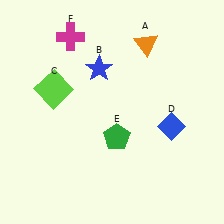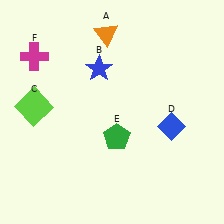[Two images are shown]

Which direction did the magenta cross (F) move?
The magenta cross (F) moved left.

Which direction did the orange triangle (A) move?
The orange triangle (A) moved left.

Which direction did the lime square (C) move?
The lime square (C) moved left.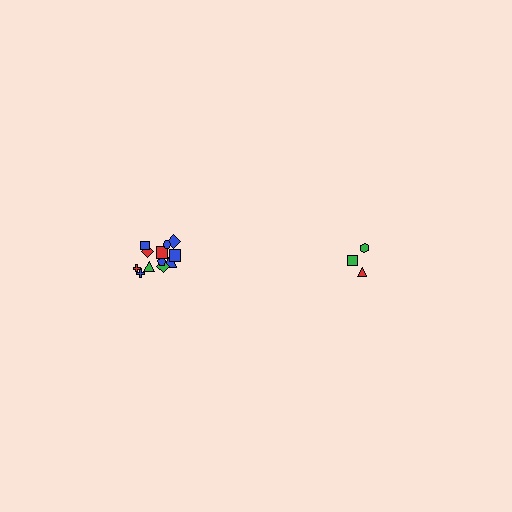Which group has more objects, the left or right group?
The left group.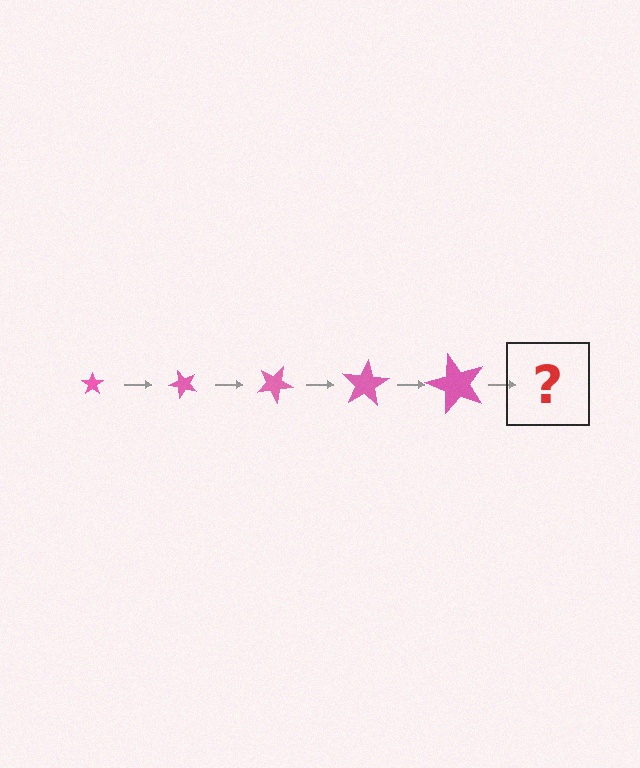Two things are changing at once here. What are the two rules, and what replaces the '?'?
The two rules are that the star grows larger each step and it rotates 50 degrees each step. The '?' should be a star, larger than the previous one and rotated 250 degrees from the start.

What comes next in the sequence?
The next element should be a star, larger than the previous one and rotated 250 degrees from the start.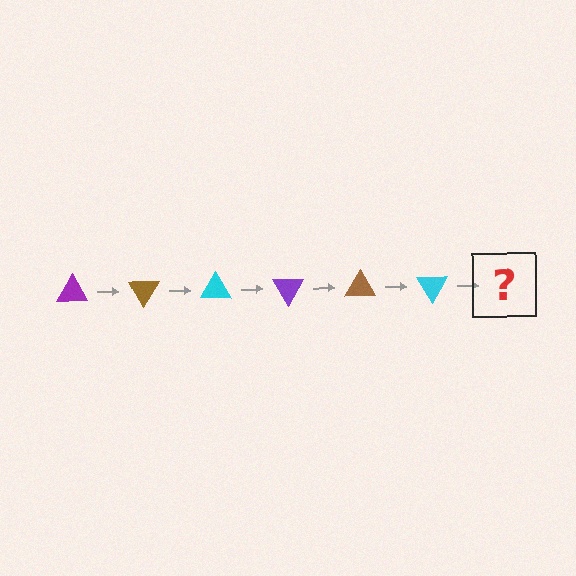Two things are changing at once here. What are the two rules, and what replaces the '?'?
The two rules are that it rotates 60 degrees each step and the color cycles through purple, brown, and cyan. The '?' should be a purple triangle, rotated 360 degrees from the start.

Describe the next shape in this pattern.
It should be a purple triangle, rotated 360 degrees from the start.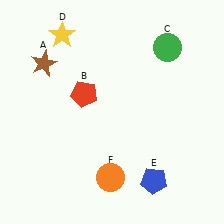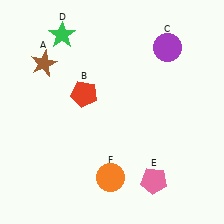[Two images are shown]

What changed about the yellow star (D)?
In Image 1, D is yellow. In Image 2, it changed to green.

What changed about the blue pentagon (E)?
In Image 1, E is blue. In Image 2, it changed to pink.